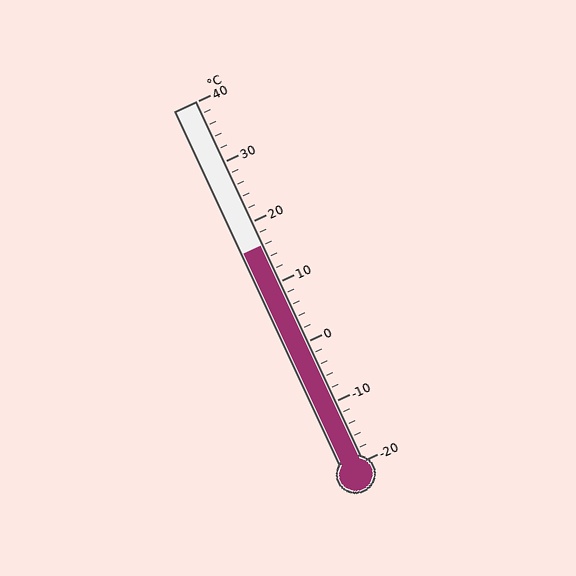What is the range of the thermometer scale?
The thermometer scale ranges from -20°C to 40°C.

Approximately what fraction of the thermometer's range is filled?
The thermometer is filled to approximately 60% of its range.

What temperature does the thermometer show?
The thermometer shows approximately 16°C.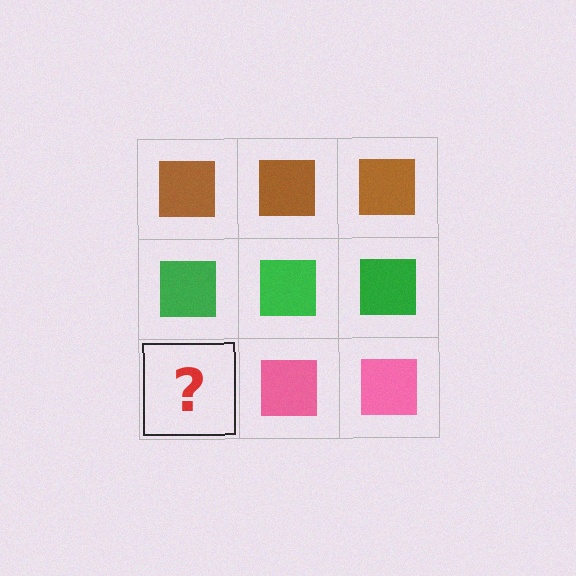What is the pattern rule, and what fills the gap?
The rule is that each row has a consistent color. The gap should be filled with a pink square.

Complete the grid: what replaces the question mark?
The question mark should be replaced with a pink square.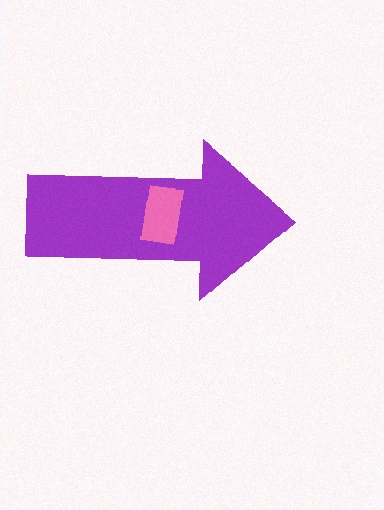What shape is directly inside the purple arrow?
The pink rectangle.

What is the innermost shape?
The pink rectangle.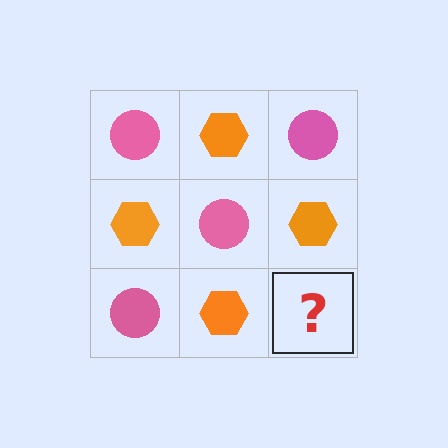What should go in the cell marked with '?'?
The missing cell should contain a pink circle.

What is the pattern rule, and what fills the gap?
The rule is that it alternates pink circle and orange hexagon in a checkerboard pattern. The gap should be filled with a pink circle.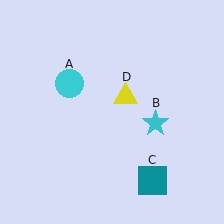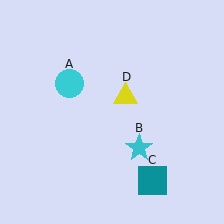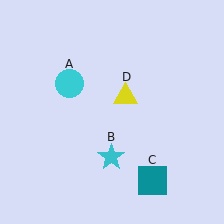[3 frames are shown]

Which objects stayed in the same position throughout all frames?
Cyan circle (object A) and teal square (object C) and yellow triangle (object D) remained stationary.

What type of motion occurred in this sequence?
The cyan star (object B) rotated clockwise around the center of the scene.